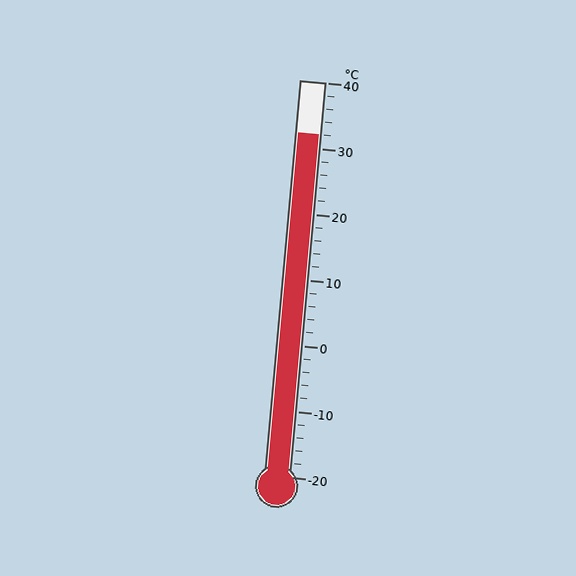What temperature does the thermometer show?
The thermometer shows approximately 32°C.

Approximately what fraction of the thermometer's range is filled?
The thermometer is filled to approximately 85% of its range.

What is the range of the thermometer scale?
The thermometer scale ranges from -20°C to 40°C.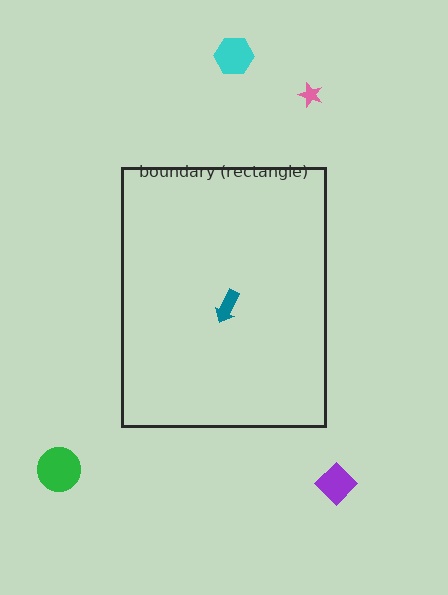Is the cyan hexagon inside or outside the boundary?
Outside.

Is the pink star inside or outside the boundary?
Outside.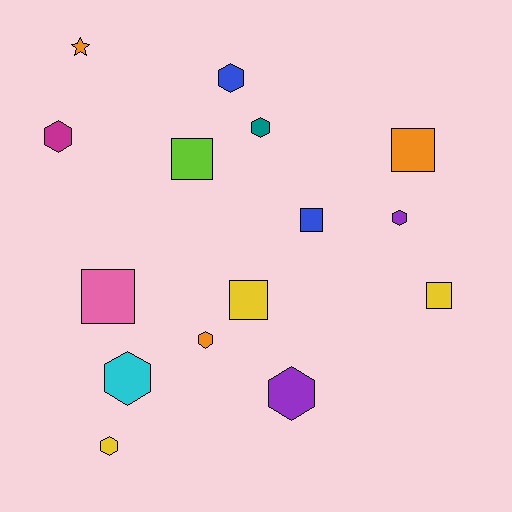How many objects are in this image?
There are 15 objects.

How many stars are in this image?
There is 1 star.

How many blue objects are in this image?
There are 2 blue objects.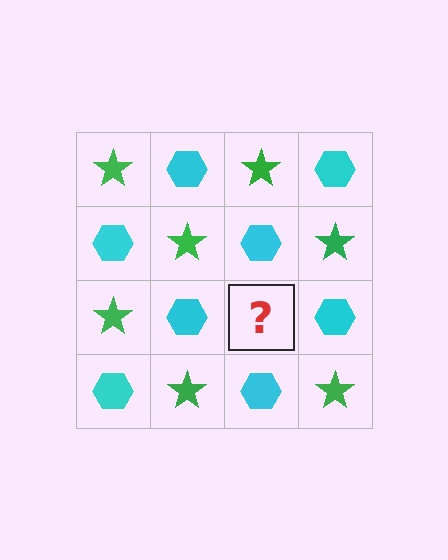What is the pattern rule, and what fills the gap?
The rule is that it alternates green star and cyan hexagon in a checkerboard pattern. The gap should be filled with a green star.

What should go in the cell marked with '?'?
The missing cell should contain a green star.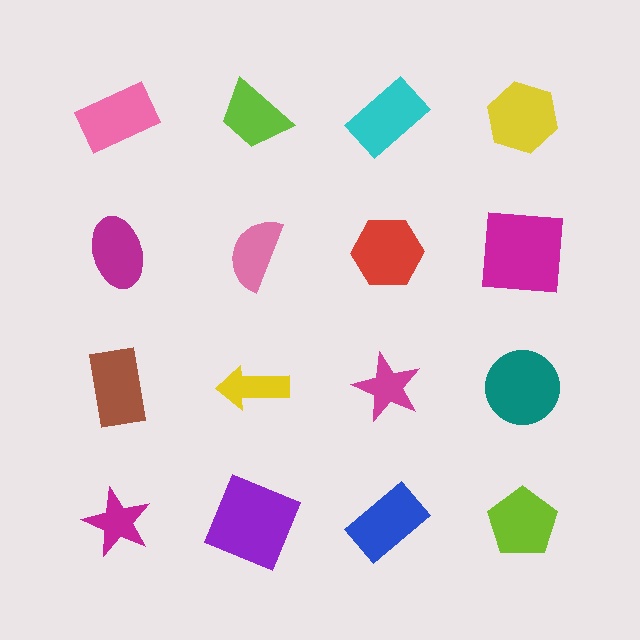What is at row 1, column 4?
A yellow hexagon.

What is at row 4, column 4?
A lime pentagon.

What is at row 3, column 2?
A yellow arrow.